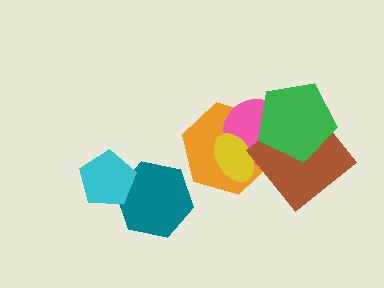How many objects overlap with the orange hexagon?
4 objects overlap with the orange hexagon.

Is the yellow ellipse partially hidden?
No, no other shape covers it.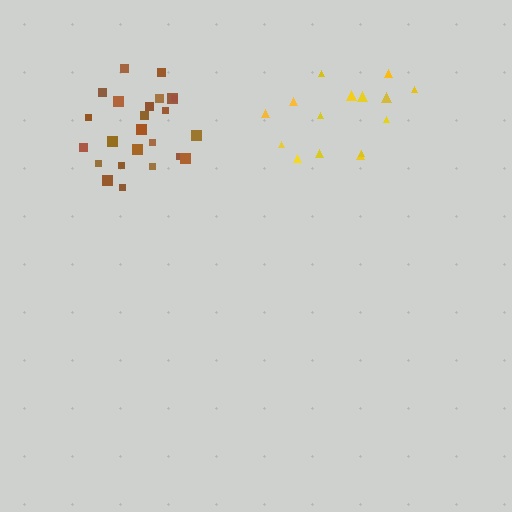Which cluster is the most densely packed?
Brown.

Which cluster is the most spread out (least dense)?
Yellow.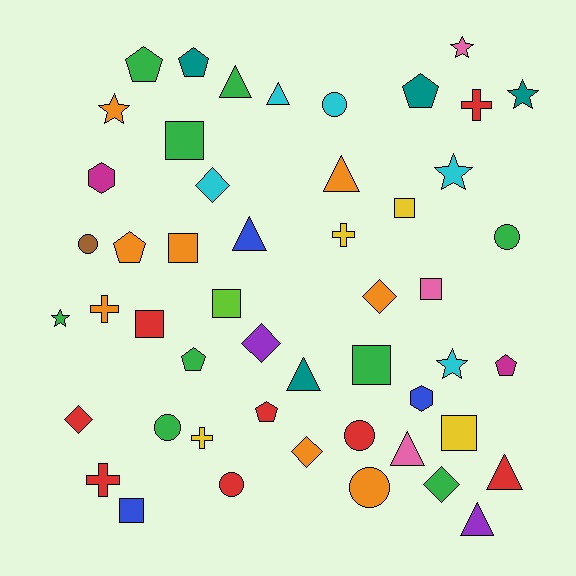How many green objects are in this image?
There are 9 green objects.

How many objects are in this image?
There are 50 objects.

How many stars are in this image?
There are 6 stars.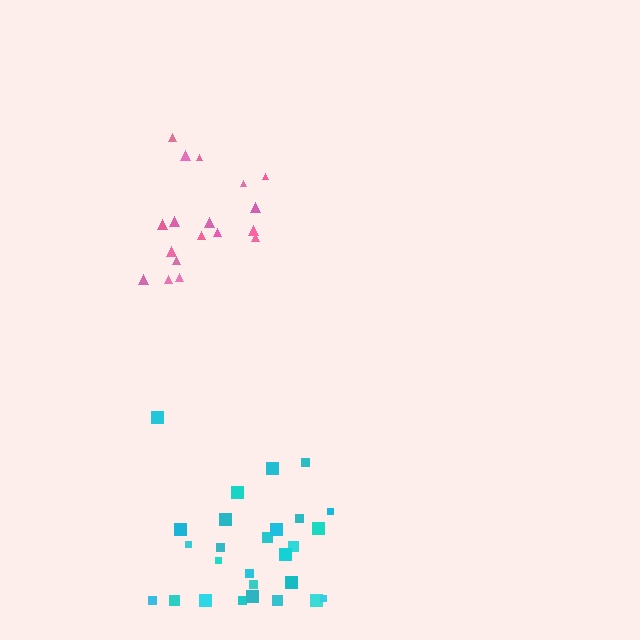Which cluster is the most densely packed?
Cyan.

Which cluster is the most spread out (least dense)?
Pink.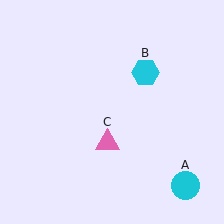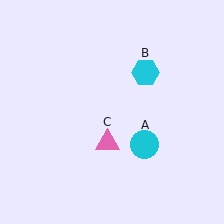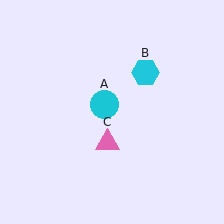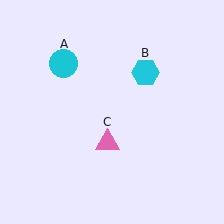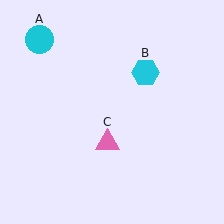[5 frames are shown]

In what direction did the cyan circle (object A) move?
The cyan circle (object A) moved up and to the left.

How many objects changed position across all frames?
1 object changed position: cyan circle (object A).